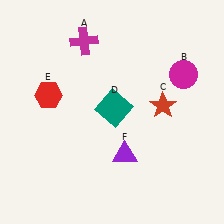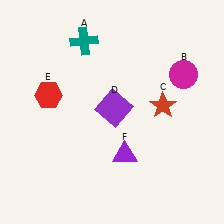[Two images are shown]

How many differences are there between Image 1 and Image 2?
There are 2 differences between the two images.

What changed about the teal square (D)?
In Image 1, D is teal. In Image 2, it changed to purple.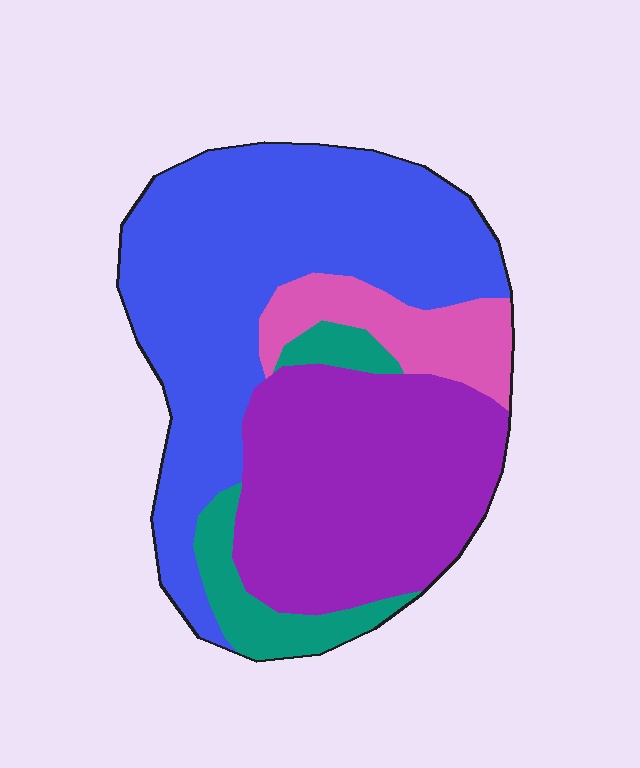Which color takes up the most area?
Blue, at roughly 45%.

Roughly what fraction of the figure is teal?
Teal takes up about one tenth (1/10) of the figure.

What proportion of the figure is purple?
Purple covers about 35% of the figure.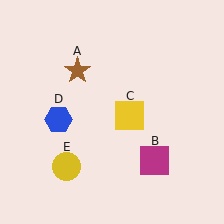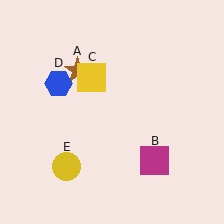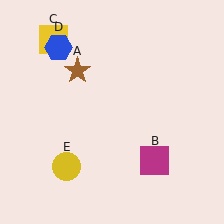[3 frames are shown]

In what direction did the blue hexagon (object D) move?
The blue hexagon (object D) moved up.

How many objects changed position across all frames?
2 objects changed position: yellow square (object C), blue hexagon (object D).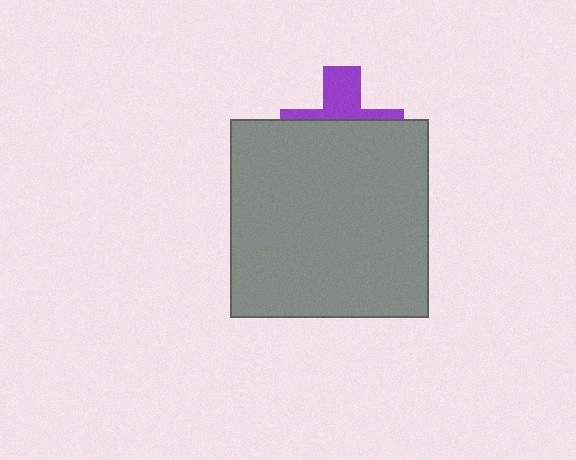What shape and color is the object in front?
The object in front is a gray square.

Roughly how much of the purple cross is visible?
A small part of it is visible (roughly 36%).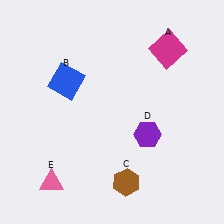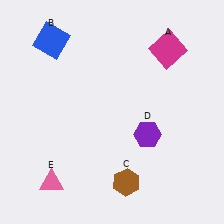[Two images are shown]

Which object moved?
The blue square (B) moved up.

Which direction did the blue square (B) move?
The blue square (B) moved up.